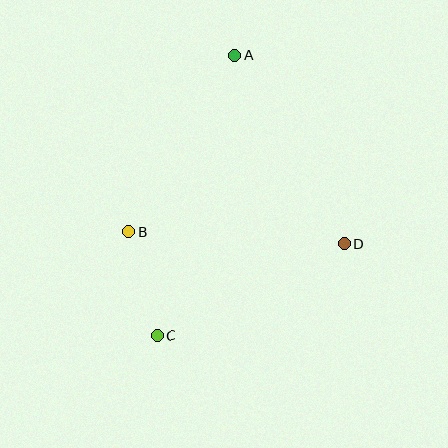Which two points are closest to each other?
Points B and C are closest to each other.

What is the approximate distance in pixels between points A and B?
The distance between A and B is approximately 206 pixels.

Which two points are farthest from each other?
Points A and C are farthest from each other.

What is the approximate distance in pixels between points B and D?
The distance between B and D is approximately 216 pixels.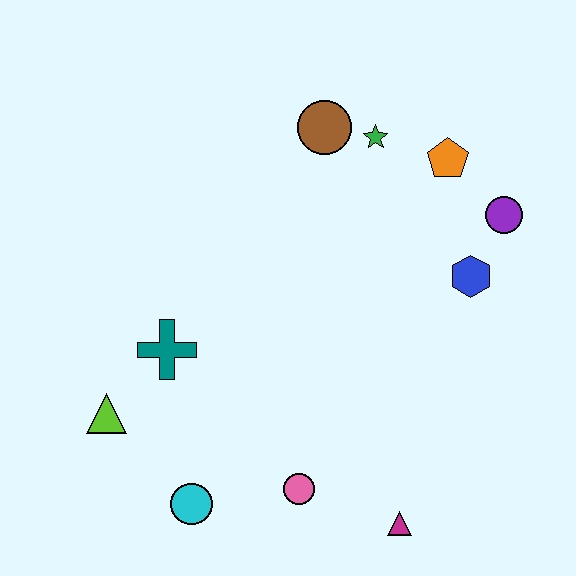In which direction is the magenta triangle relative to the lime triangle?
The magenta triangle is to the right of the lime triangle.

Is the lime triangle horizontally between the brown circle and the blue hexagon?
No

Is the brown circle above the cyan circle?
Yes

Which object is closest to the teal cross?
The lime triangle is closest to the teal cross.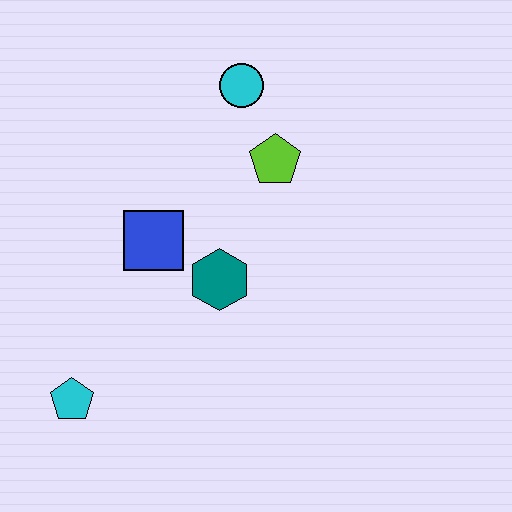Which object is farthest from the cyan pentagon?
The cyan circle is farthest from the cyan pentagon.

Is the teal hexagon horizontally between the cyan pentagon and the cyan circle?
Yes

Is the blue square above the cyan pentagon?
Yes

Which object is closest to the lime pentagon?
The cyan circle is closest to the lime pentagon.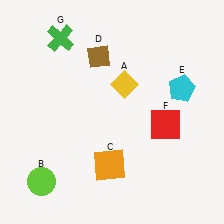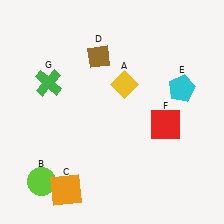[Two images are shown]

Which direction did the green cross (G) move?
The green cross (G) moved down.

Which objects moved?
The objects that moved are: the orange square (C), the green cross (G).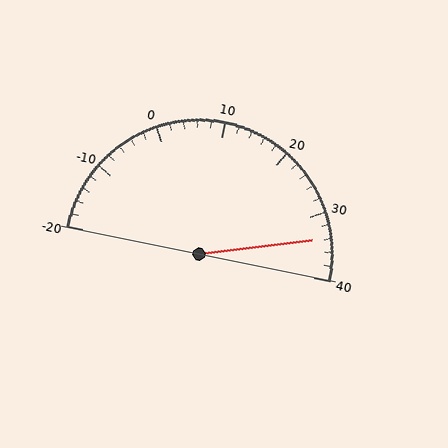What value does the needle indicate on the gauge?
The needle indicates approximately 34.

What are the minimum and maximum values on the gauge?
The gauge ranges from -20 to 40.